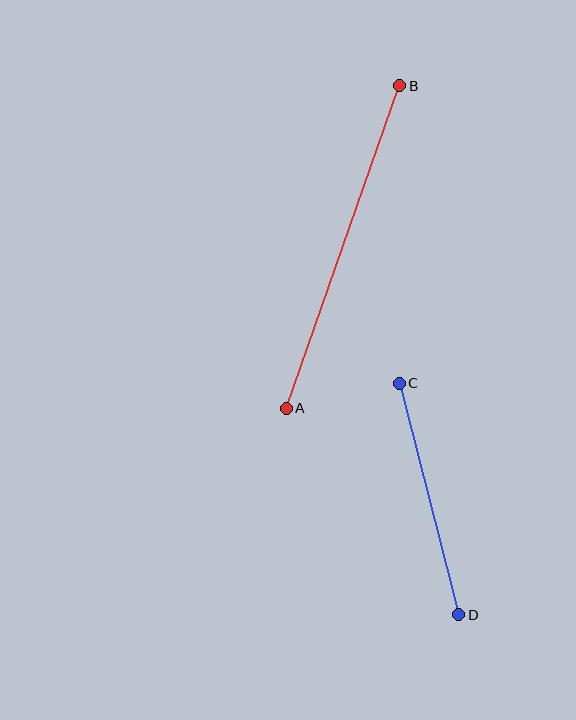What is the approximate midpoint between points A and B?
The midpoint is at approximately (343, 247) pixels.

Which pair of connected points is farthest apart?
Points A and B are farthest apart.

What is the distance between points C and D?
The distance is approximately 239 pixels.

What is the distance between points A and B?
The distance is approximately 342 pixels.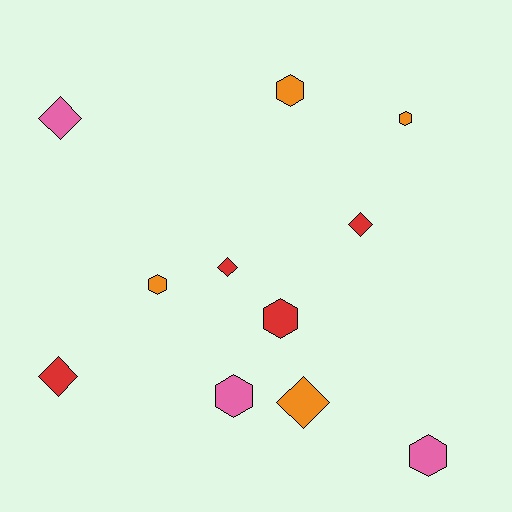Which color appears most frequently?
Orange, with 4 objects.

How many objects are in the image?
There are 11 objects.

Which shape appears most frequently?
Hexagon, with 6 objects.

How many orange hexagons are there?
There are 3 orange hexagons.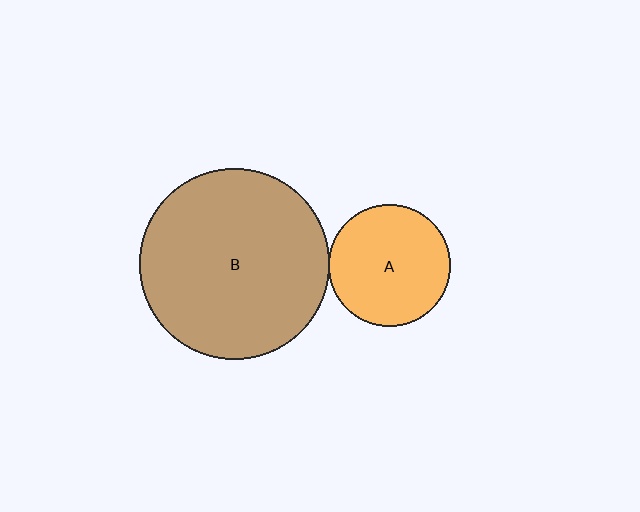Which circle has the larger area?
Circle B (brown).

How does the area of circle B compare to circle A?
Approximately 2.4 times.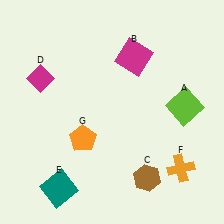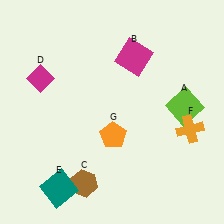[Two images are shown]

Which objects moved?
The objects that moved are: the brown hexagon (C), the orange cross (F), the orange pentagon (G).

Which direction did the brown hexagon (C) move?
The brown hexagon (C) moved left.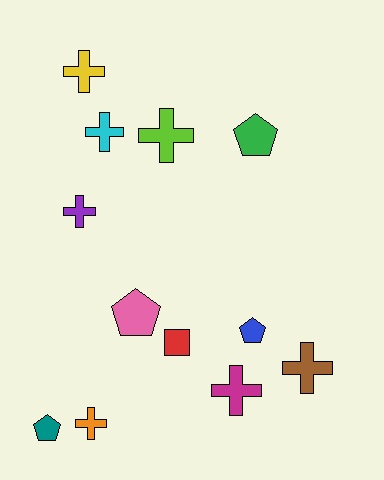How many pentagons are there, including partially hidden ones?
There are 4 pentagons.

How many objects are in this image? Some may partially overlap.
There are 12 objects.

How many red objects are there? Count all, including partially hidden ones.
There is 1 red object.